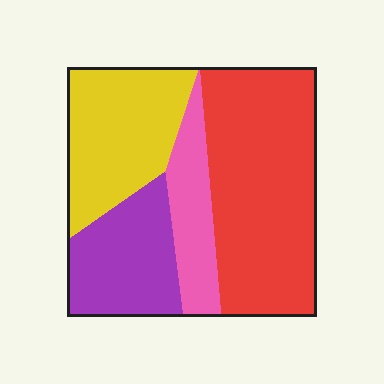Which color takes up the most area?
Red, at roughly 45%.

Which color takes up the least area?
Pink, at roughly 15%.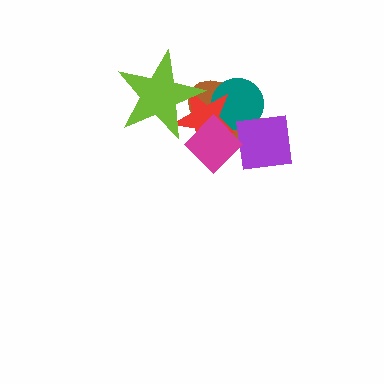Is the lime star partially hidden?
No, no other shape covers it.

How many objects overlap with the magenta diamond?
4 objects overlap with the magenta diamond.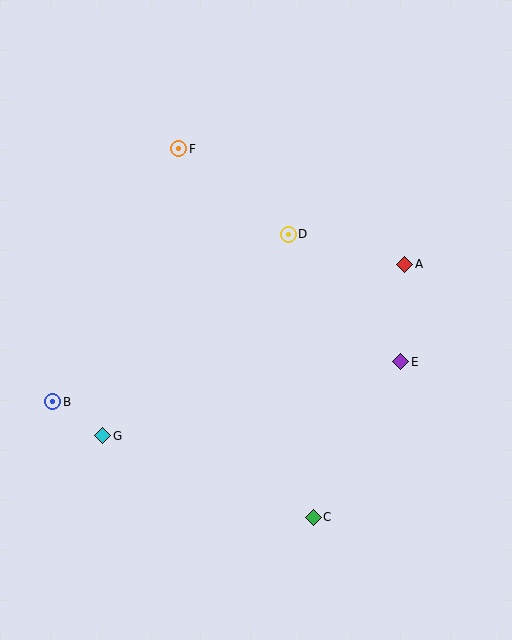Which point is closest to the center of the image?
Point D at (288, 234) is closest to the center.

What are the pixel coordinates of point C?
Point C is at (313, 517).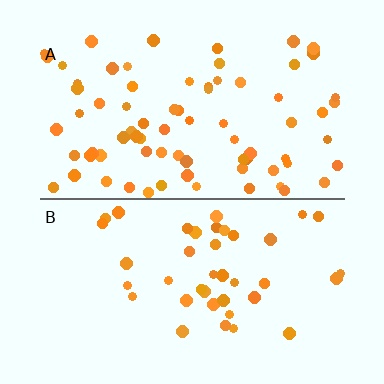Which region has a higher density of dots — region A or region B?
A (the top).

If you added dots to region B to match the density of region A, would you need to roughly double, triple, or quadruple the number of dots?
Approximately double.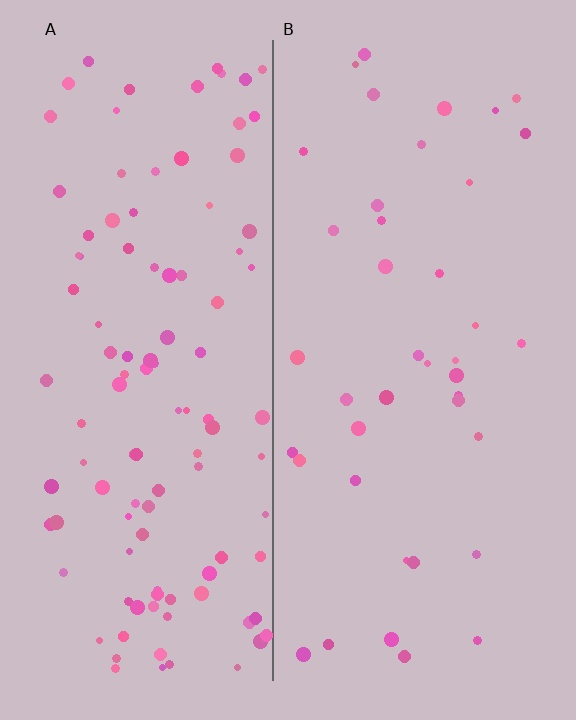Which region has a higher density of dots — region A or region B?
A (the left).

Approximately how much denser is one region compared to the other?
Approximately 2.7× — region A over region B.